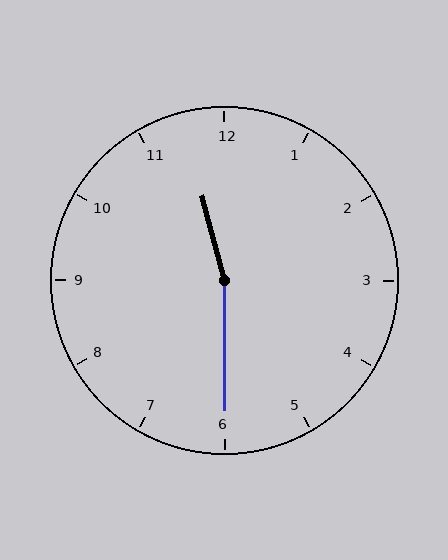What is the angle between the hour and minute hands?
Approximately 165 degrees.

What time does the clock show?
11:30.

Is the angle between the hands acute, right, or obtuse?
It is obtuse.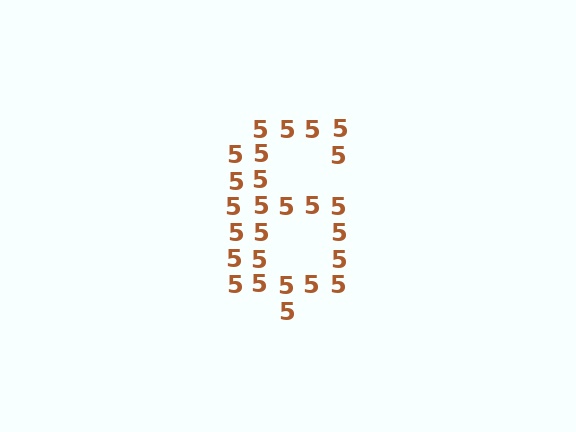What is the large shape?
The large shape is the digit 6.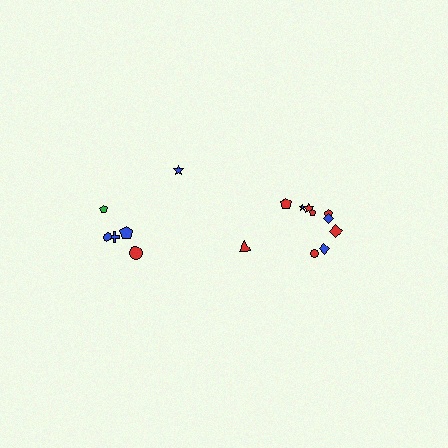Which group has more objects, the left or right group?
The right group.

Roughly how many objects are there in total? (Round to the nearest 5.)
Roughly 15 objects in total.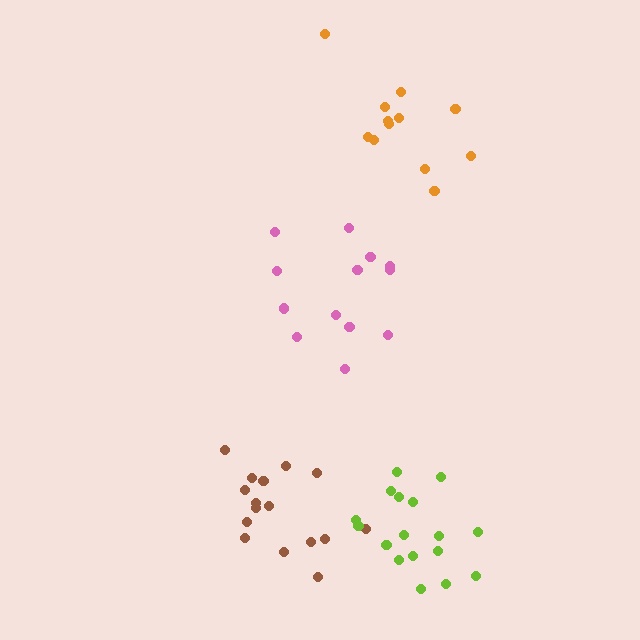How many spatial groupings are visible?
There are 4 spatial groupings.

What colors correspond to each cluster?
The clusters are colored: brown, pink, lime, orange.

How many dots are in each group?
Group 1: 16 dots, Group 2: 13 dots, Group 3: 17 dots, Group 4: 13 dots (59 total).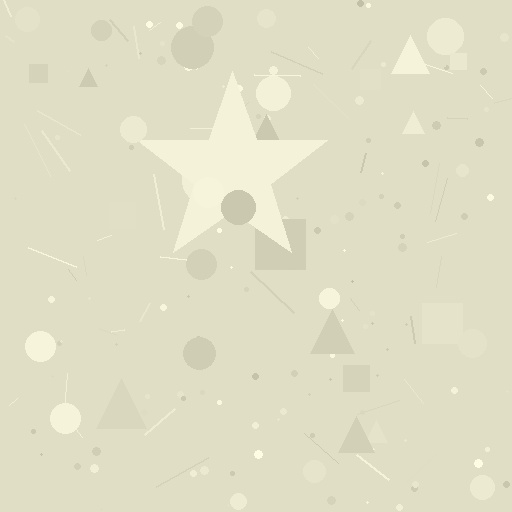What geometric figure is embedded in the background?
A star is embedded in the background.